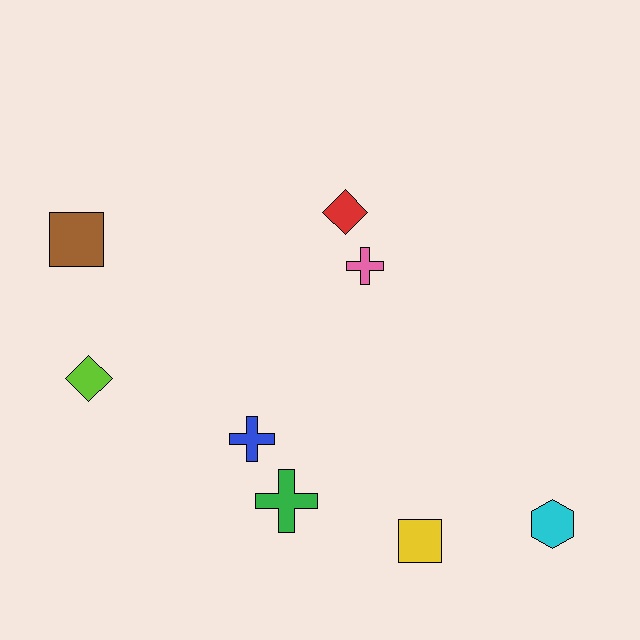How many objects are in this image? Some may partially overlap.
There are 8 objects.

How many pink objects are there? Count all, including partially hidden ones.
There is 1 pink object.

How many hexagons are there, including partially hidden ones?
There is 1 hexagon.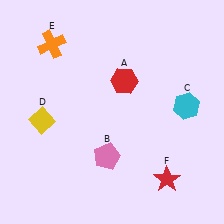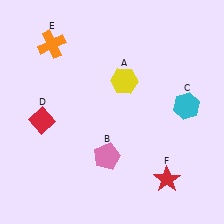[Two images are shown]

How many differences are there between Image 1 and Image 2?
There are 2 differences between the two images.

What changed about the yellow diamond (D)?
In Image 1, D is yellow. In Image 2, it changed to red.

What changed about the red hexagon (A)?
In Image 1, A is red. In Image 2, it changed to yellow.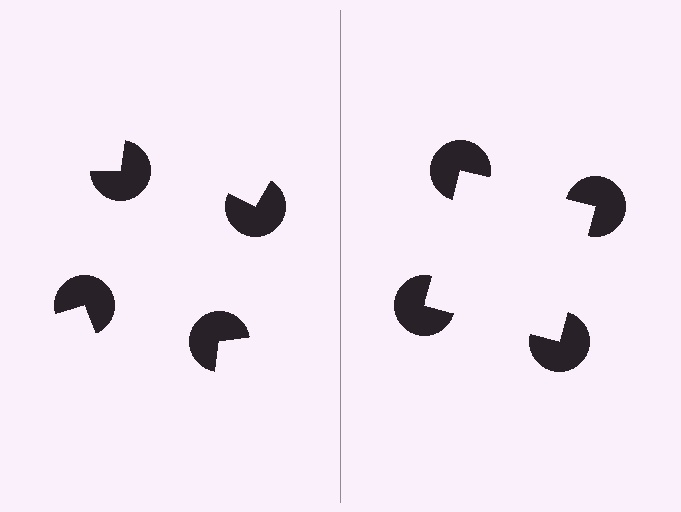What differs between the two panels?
The pac-man discs are positioned identically on both sides; only the wedge orientations differ. On the right they align to a square; on the left they are misaligned.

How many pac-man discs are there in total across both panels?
8 — 4 on each side.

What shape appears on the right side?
An illusory square.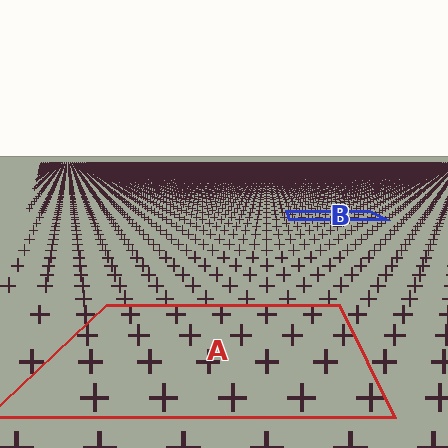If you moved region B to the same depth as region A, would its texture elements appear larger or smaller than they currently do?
They would appear larger. At a closer depth, the same texture elements are projected at a bigger on-screen size.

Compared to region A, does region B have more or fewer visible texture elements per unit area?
Region B has more texture elements per unit area — they are packed more densely because it is farther away.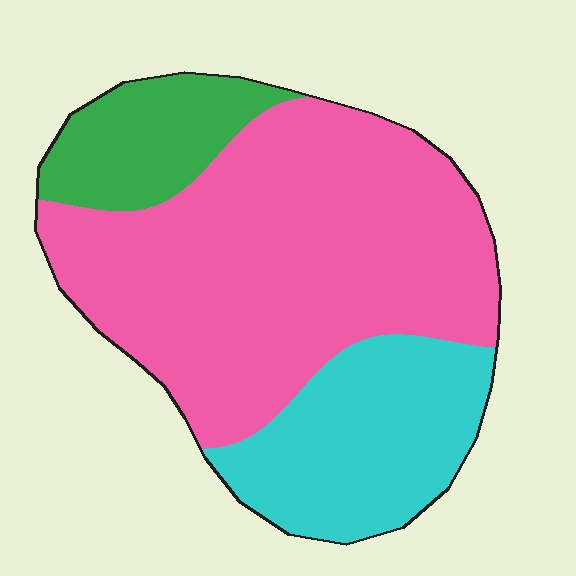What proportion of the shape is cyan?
Cyan covers around 25% of the shape.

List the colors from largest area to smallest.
From largest to smallest: pink, cyan, green.